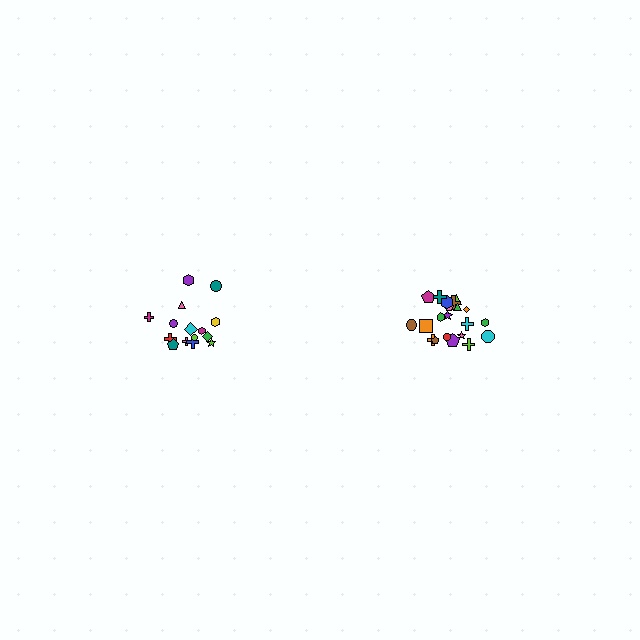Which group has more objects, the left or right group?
The right group.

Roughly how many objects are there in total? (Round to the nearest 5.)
Roughly 35 objects in total.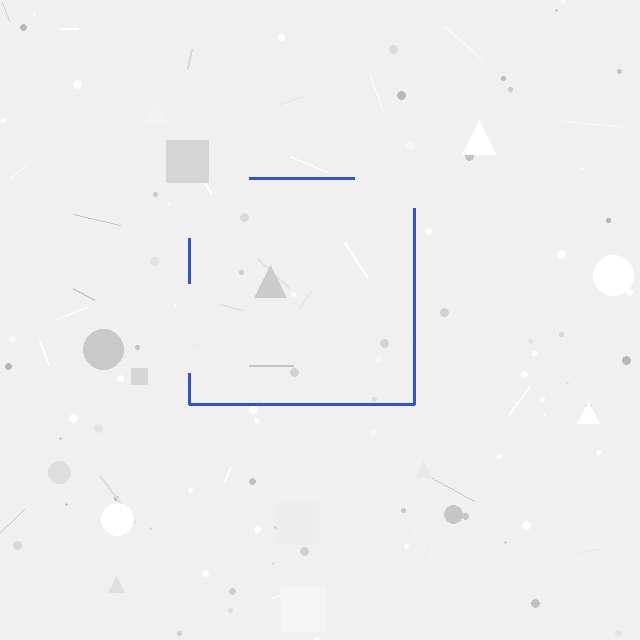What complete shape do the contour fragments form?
The contour fragments form a square.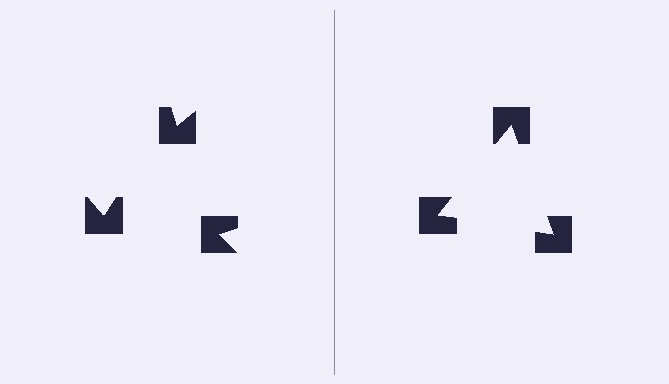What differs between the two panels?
The notched squares are positioned identically on both sides; only the wedge orientations differ. On the right they align to a triangle; on the left they are misaligned.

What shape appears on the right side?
An illusory triangle.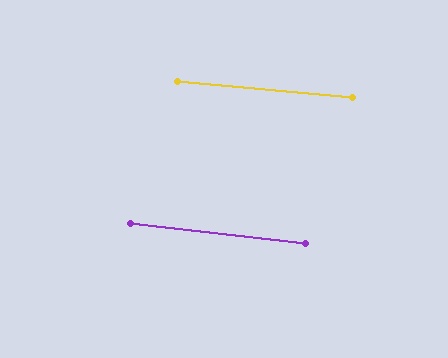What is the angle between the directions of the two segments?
Approximately 1 degree.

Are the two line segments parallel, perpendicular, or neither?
Parallel — their directions differ by only 1.2°.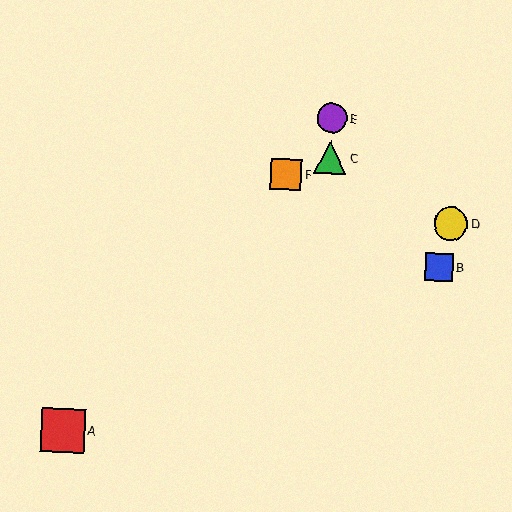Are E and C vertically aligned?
Yes, both are at x≈332.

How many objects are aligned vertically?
2 objects (C, E) are aligned vertically.